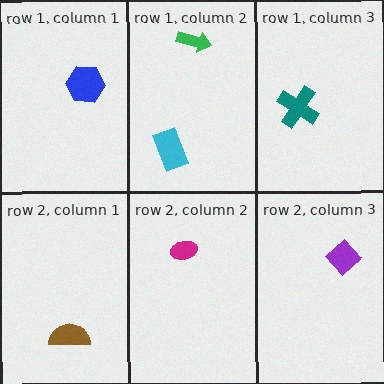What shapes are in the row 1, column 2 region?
The cyan rectangle, the green arrow.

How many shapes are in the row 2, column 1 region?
1.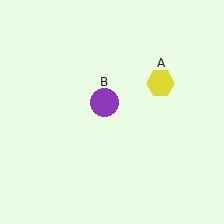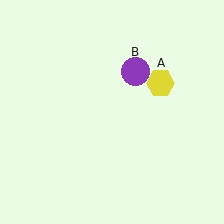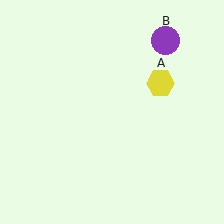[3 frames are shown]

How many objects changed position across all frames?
1 object changed position: purple circle (object B).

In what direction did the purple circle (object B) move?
The purple circle (object B) moved up and to the right.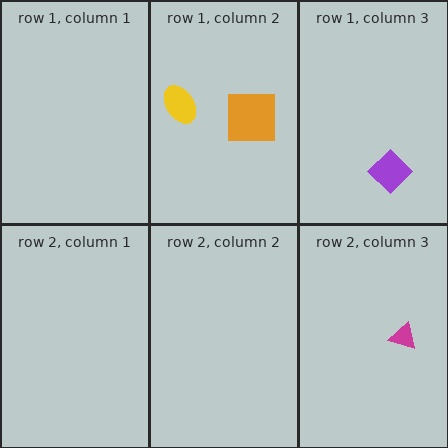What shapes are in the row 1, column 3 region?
The purple diamond.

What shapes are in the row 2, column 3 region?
The magenta triangle.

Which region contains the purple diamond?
The row 1, column 3 region.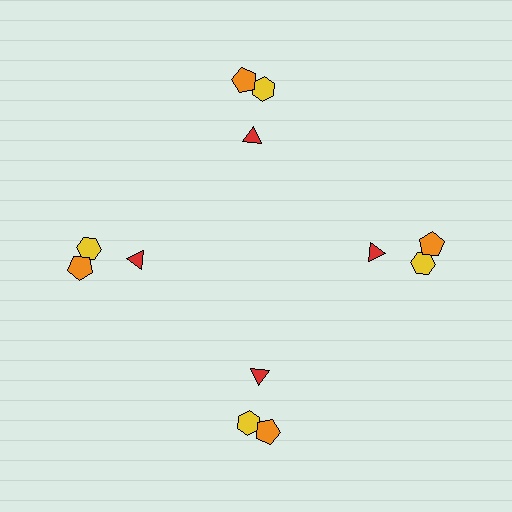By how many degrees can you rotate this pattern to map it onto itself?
The pattern maps onto itself every 90 degrees of rotation.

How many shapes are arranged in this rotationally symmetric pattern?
There are 12 shapes, arranged in 4 groups of 3.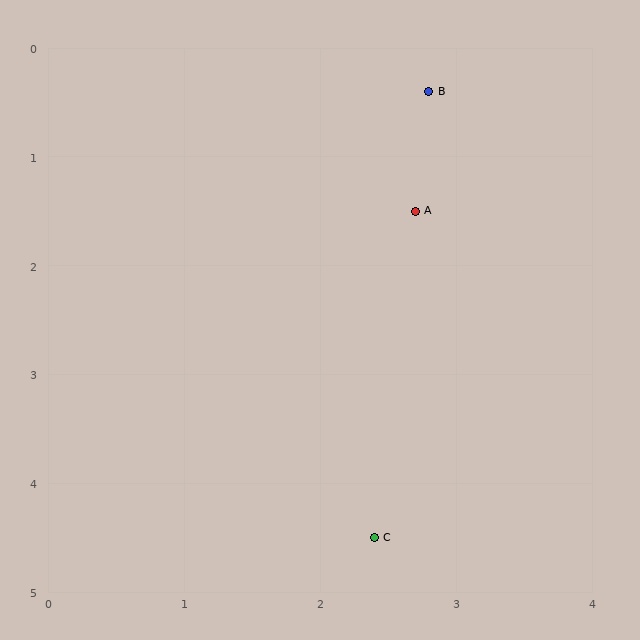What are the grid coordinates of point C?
Point C is at approximately (2.4, 4.5).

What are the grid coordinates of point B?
Point B is at approximately (2.8, 0.4).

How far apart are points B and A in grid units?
Points B and A are about 1.1 grid units apart.